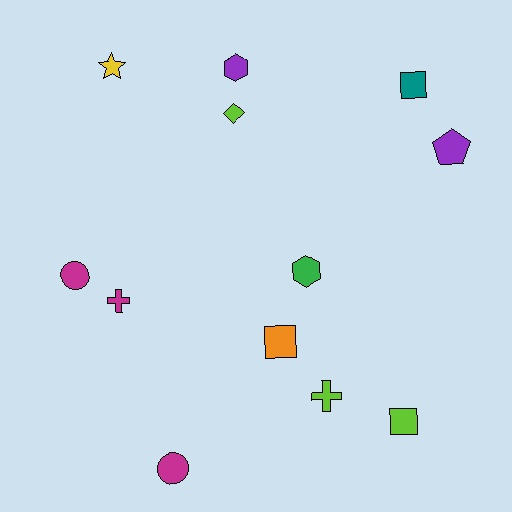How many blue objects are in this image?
There are no blue objects.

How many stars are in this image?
There is 1 star.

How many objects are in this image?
There are 12 objects.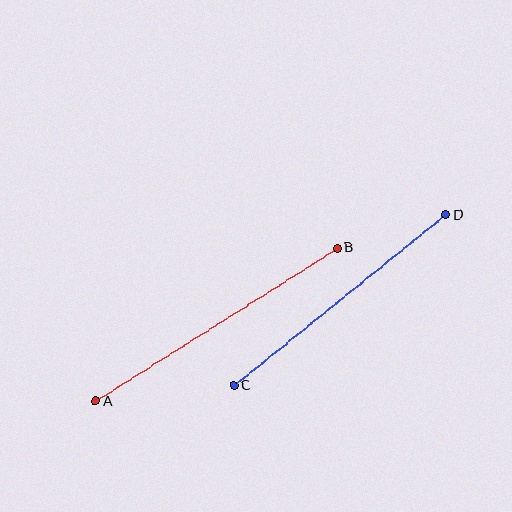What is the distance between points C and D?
The distance is approximately 272 pixels.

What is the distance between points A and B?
The distance is approximately 286 pixels.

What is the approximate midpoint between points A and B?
The midpoint is at approximately (216, 324) pixels.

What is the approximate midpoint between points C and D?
The midpoint is at approximately (340, 300) pixels.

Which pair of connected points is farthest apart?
Points A and B are farthest apart.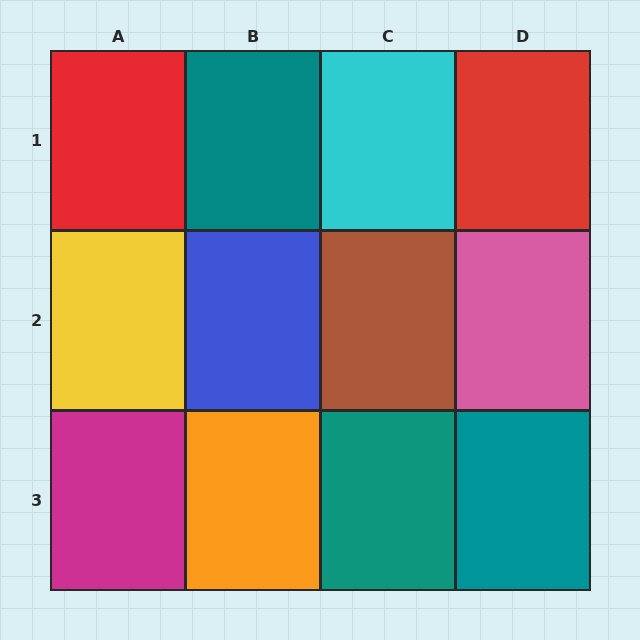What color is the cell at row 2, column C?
Brown.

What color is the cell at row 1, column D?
Red.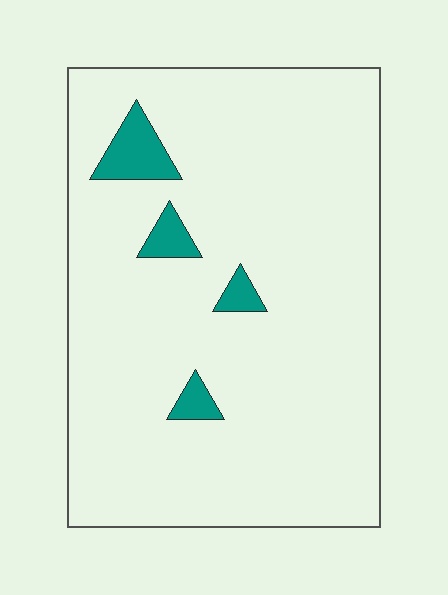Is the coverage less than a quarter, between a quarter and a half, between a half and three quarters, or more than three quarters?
Less than a quarter.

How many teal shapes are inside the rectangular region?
4.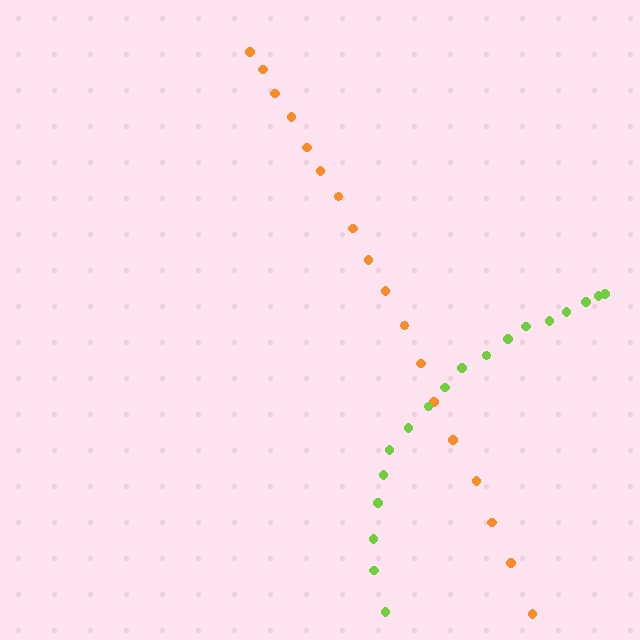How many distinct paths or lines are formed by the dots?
There are 2 distinct paths.